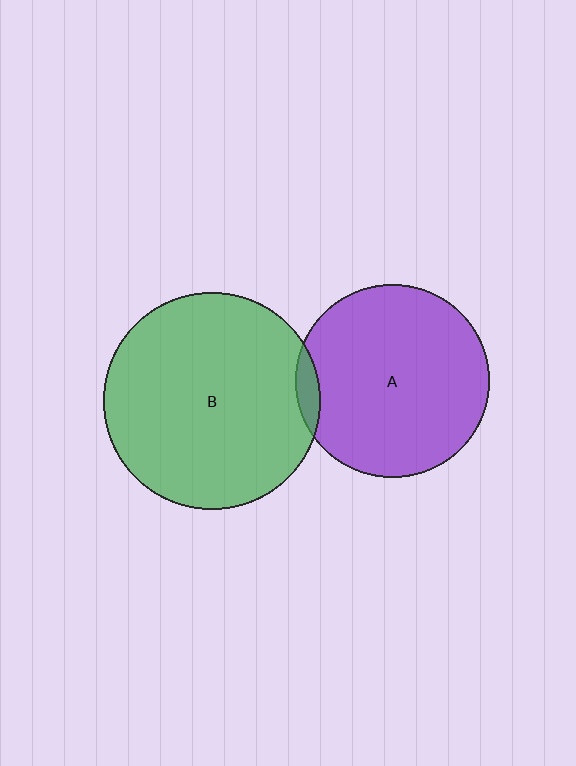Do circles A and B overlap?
Yes.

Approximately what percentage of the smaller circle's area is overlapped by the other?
Approximately 5%.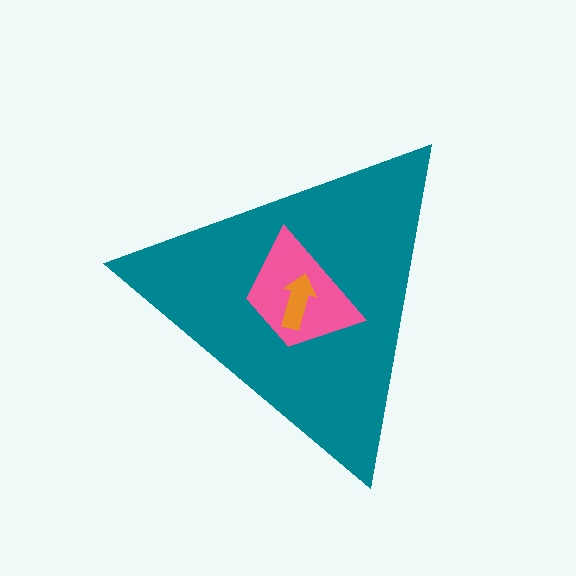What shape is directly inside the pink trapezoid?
The orange arrow.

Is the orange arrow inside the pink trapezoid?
Yes.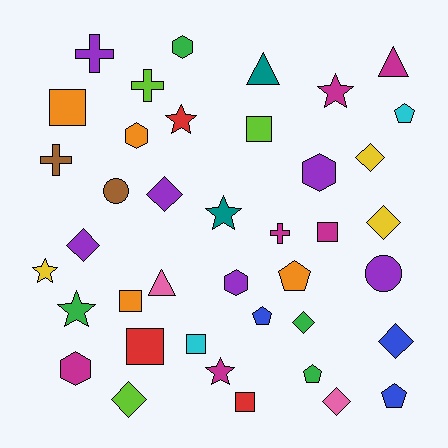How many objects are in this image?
There are 40 objects.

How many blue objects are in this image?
There are 3 blue objects.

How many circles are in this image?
There are 2 circles.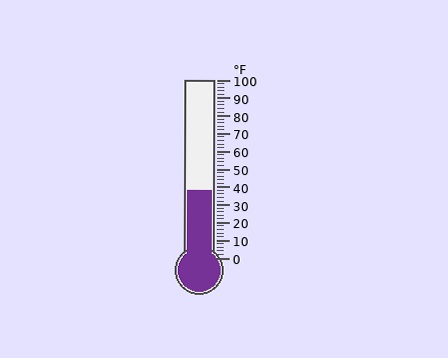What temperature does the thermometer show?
The thermometer shows approximately 38°F.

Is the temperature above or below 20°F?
The temperature is above 20°F.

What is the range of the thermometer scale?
The thermometer scale ranges from 0°F to 100°F.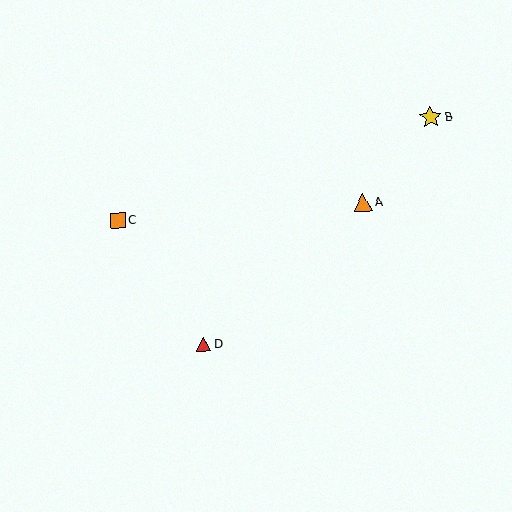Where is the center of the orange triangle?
The center of the orange triangle is at (363, 202).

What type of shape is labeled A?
Shape A is an orange triangle.